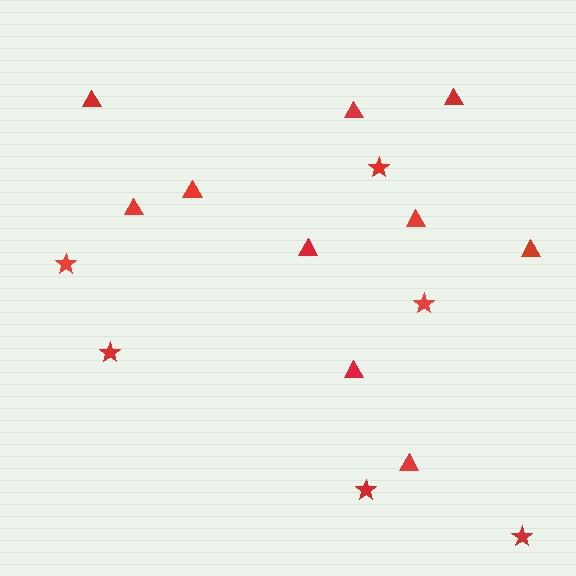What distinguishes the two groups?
There are 2 groups: one group of stars (6) and one group of triangles (10).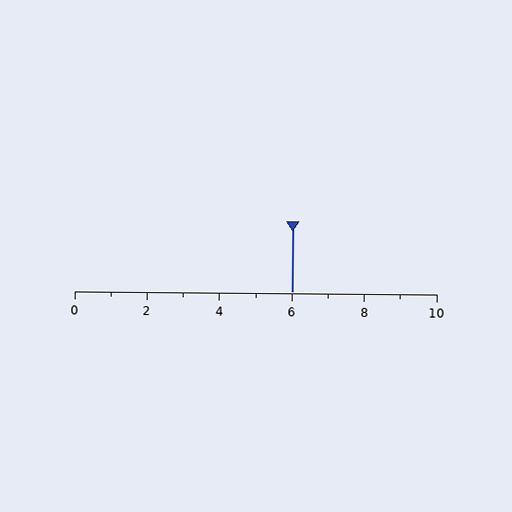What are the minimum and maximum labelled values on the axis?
The axis runs from 0 to 10.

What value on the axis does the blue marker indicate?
The marker indicates approximately 6.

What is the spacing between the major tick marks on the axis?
The major ticks are spaced 2 apart.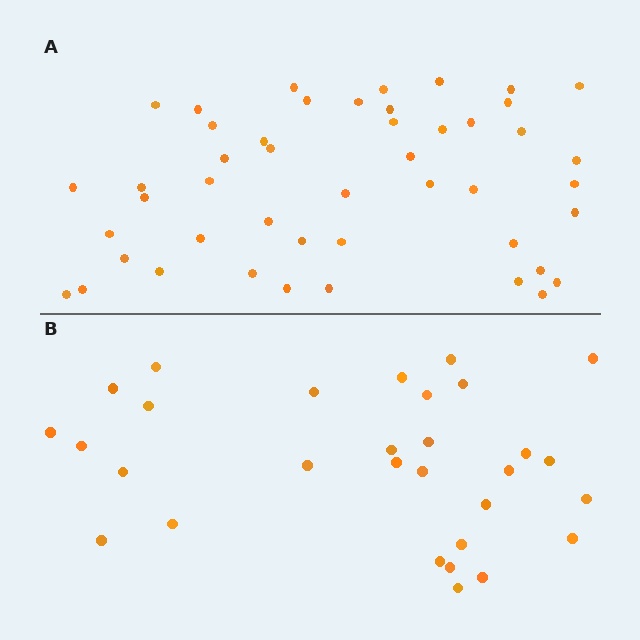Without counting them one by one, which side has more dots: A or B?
Region A (the top region) has more dots.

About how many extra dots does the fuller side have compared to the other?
Region A has approximately 15 more dots than region B.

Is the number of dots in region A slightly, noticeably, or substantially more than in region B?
Region A has substantially more. The ratio is roughly 1.6 to 1.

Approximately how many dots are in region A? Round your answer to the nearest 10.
About 50 dots. (The exact count is 47, which rounds to 50.)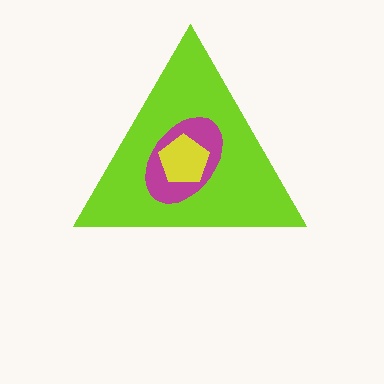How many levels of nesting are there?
3.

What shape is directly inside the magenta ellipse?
The yellow pentagon.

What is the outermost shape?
The lime triangle.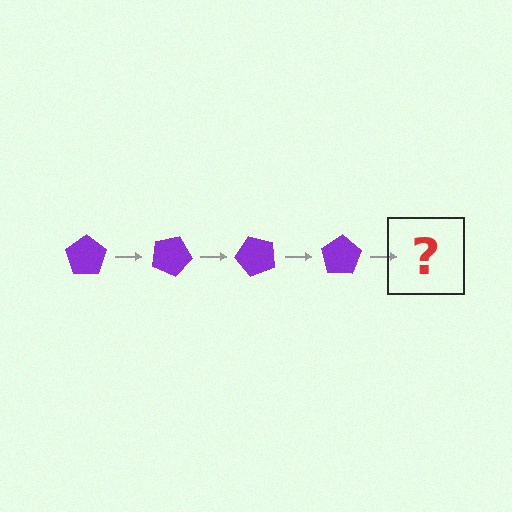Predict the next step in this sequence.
The next step is a purple pentagon rotated 100 degrees.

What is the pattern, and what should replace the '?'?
The pattern is that the pentagon rotates 25 degrees each step. The '?' should be a purple pentagon rotated 100 degrees.